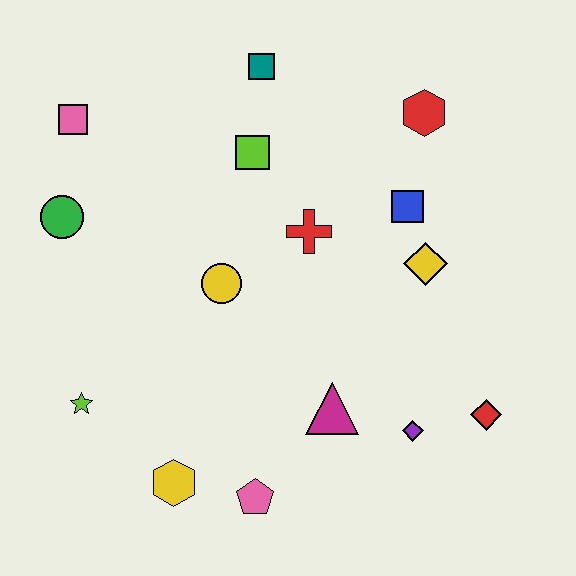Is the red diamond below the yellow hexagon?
No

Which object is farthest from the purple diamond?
The pink square is farthest from the purple diamond.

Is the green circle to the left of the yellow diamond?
Yes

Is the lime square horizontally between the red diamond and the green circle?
Yes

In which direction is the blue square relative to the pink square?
The blue square is to the right of the pink square.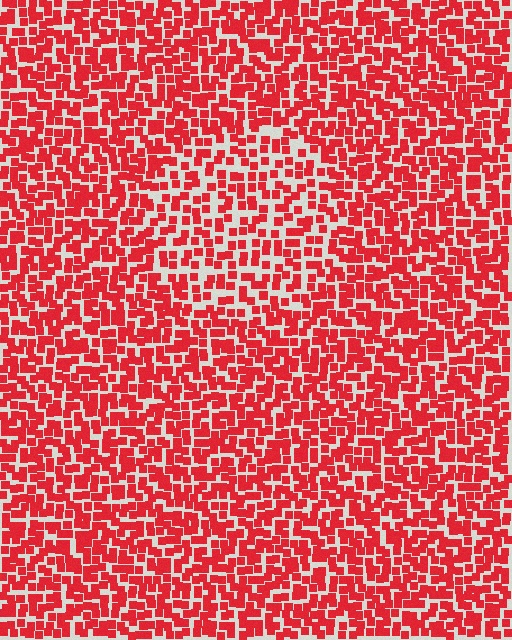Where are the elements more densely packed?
The elements are more densely packed outside the circle boundary.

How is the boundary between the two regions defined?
The boundary is defined by a change in element density (approximately 1.5x ratio). All elements are the same color, size, and shape.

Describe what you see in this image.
The image contains small red elements arranged at two different densities. A circle-shaped region is visible where the elements are less densely packed than the surrounding area.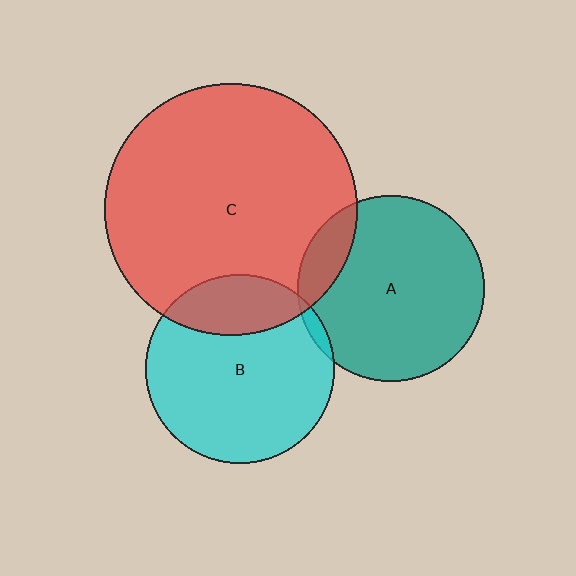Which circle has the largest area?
Circle C (red).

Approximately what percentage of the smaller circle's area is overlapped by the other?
Approximately 15%.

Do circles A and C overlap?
Yes.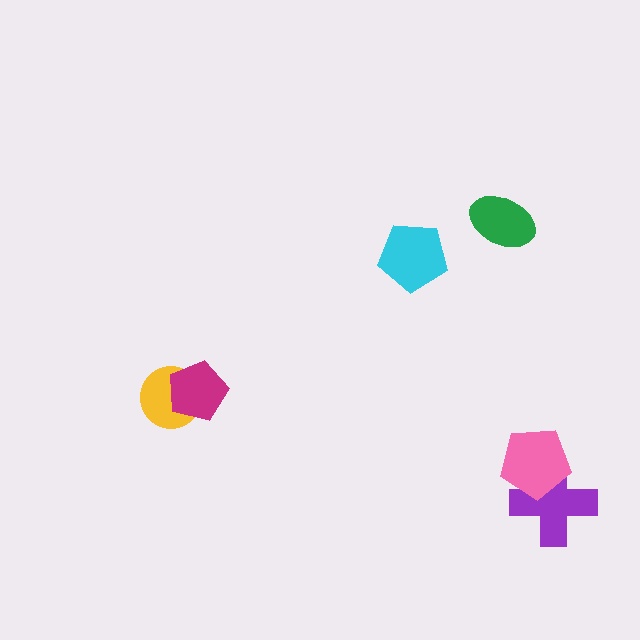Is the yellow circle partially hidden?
Yes, it is partially covered by another shape.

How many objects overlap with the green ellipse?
0 objects overlap with the green ellipse.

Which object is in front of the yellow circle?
The magenta pentagon is in front of the yellow circle.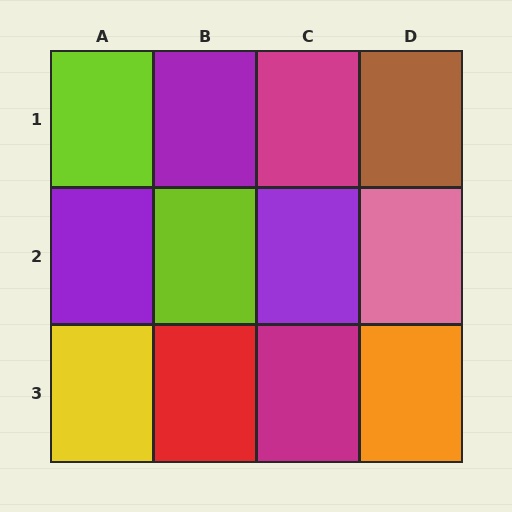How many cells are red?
1 cell is red.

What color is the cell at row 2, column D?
Pink.